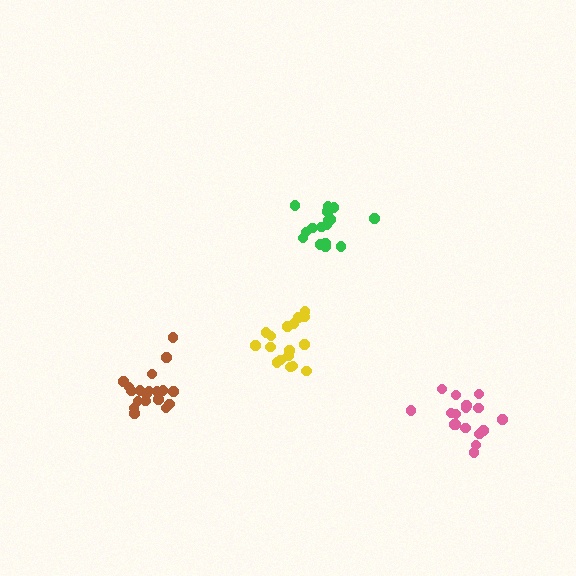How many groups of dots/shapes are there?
There are 4 groups.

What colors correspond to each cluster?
The clusters are colored: green, pink, yellow, brown.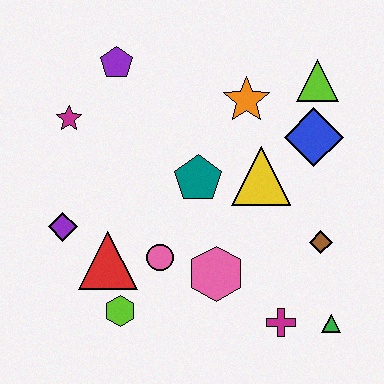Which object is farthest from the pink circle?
The lime triangle is farthest from the pink circle.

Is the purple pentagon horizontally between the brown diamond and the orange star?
No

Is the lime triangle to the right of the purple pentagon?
Yes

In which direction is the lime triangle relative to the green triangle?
The lime triangle is above the green triangle.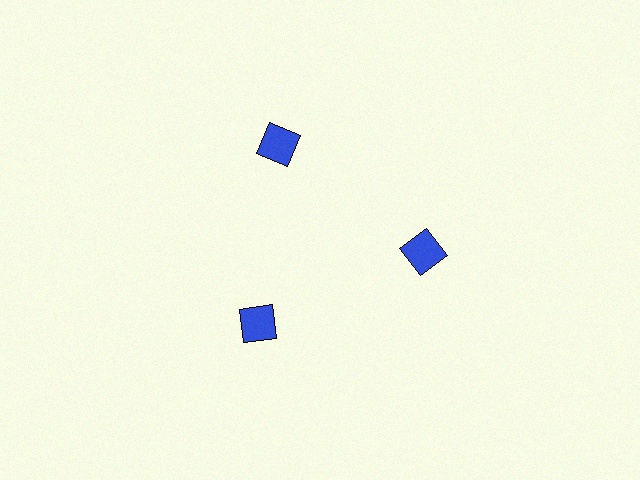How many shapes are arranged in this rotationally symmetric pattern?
There are 3 shapes, arranged in 3 groups of 1.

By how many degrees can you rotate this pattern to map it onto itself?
The pattern maps onto itself every 120 degrees of rotation.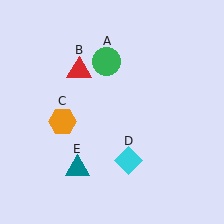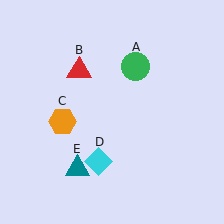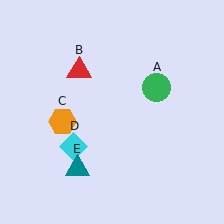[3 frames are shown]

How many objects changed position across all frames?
2 objects changed position: green circle (object A), cyan diamond (object D).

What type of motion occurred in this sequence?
The green circle (object A), cyan diamond (object D) rotated clockwise around the center of the scene.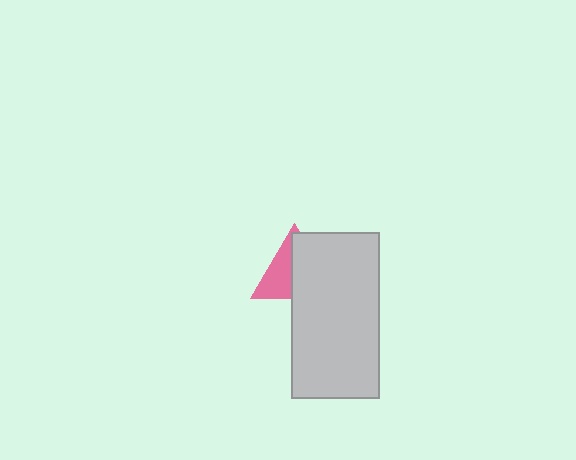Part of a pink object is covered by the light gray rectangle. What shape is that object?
It is a triangle.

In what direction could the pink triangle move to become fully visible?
The pink triangle could move left. That would shift it out from behind the light gray rectangle entirely.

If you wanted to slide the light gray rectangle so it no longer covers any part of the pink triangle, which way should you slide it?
Slide it right — that is the most direct way to separate the two shapes.